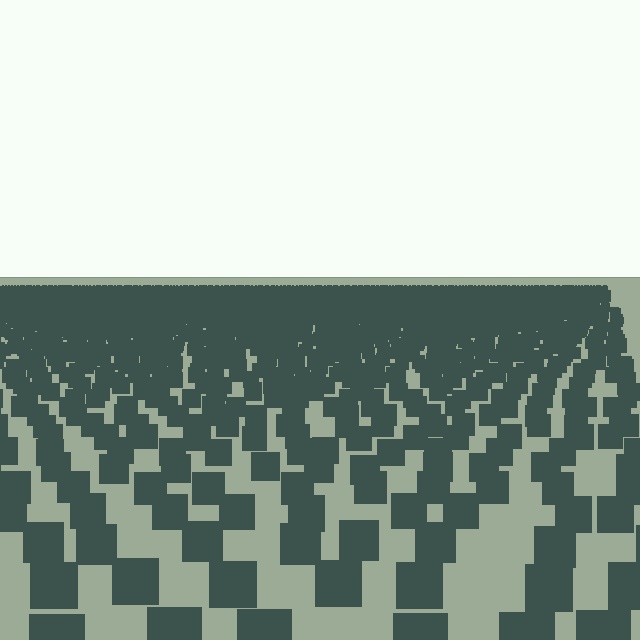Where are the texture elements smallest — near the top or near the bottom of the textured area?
Near the top.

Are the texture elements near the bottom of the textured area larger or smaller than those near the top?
Larger. Near the bottom, elements are closer to the viewer and appear at a bigger on-screen size.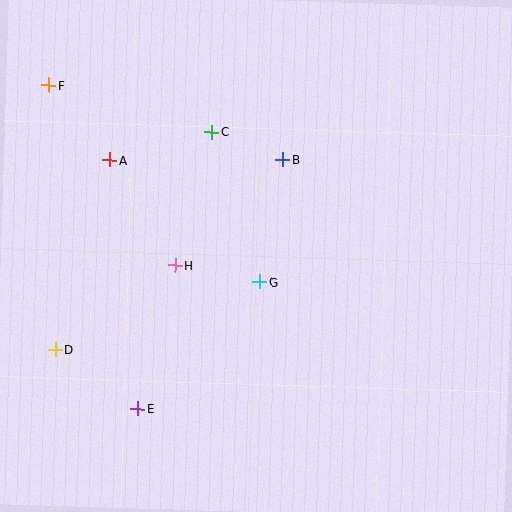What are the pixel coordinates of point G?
Point G is at (260, 282).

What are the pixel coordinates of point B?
Point B is at (283, 159).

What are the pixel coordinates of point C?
Point C is at (212, 132).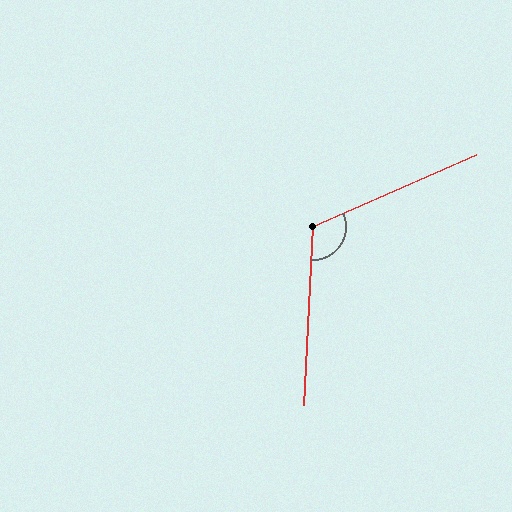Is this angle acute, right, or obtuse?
It is obtuse.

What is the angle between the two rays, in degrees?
Approximately 117 degrees.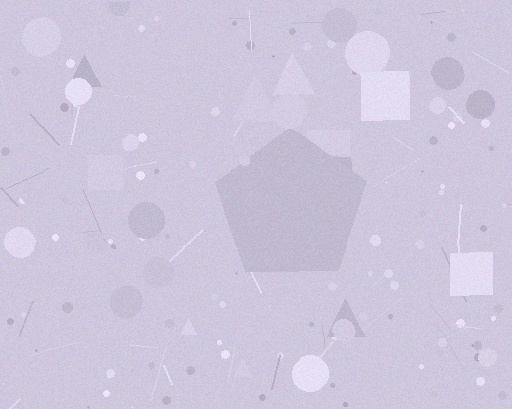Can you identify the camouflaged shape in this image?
The camouflaged shape is a pentagon.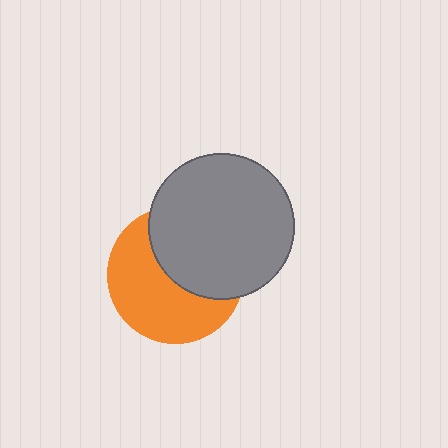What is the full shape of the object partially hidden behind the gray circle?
The partially hidden object is an orange circle.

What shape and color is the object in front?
The object in front is a gray circle.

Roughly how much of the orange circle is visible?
About half of it is visible (roughly 55%).